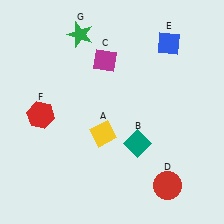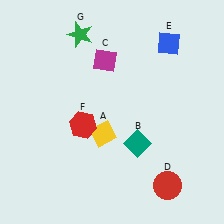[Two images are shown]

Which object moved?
The red hexagon (F) moved right.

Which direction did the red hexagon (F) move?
The red hexagon (F) moved right.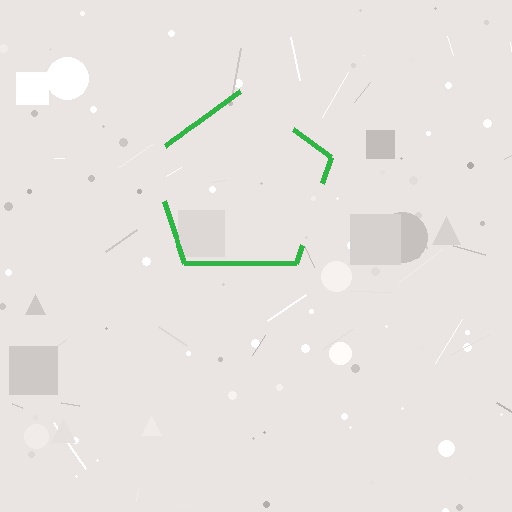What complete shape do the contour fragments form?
The contour fragments form a pentagon.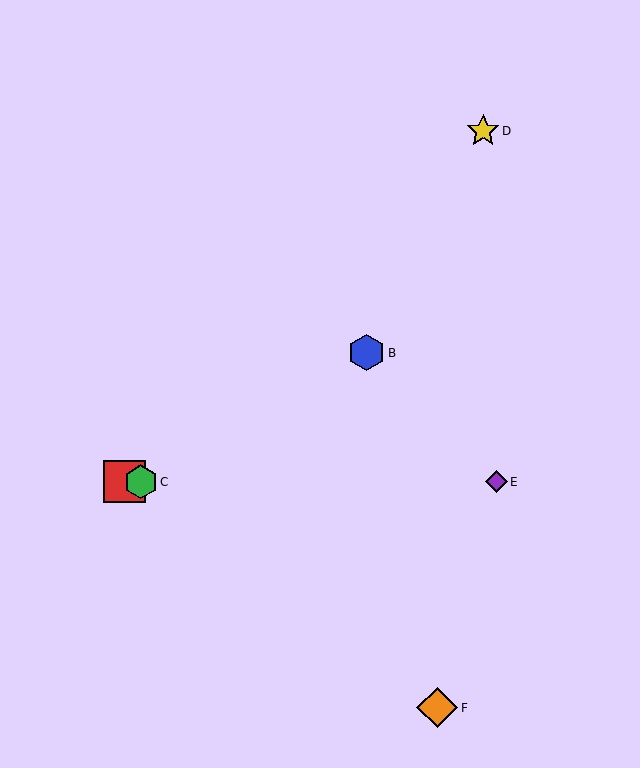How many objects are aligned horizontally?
3 objects (A, C, E) are aligned horizontally.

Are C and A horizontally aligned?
Yes, both are at y≈482.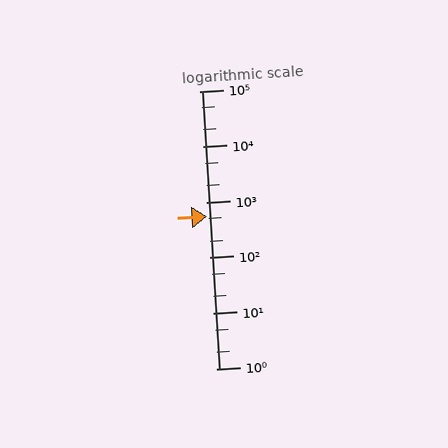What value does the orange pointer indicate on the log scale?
The pointer indicates approximately 560.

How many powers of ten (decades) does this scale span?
The scale spans 5 decades, from 1 to 100000.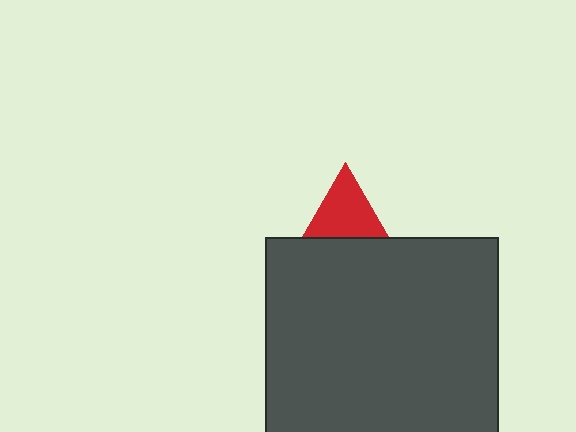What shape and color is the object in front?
The object in front is a dark gray rectangle.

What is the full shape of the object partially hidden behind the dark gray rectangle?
The partially hidden object is a red triangle.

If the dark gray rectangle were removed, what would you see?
You would see the complete red triangle.